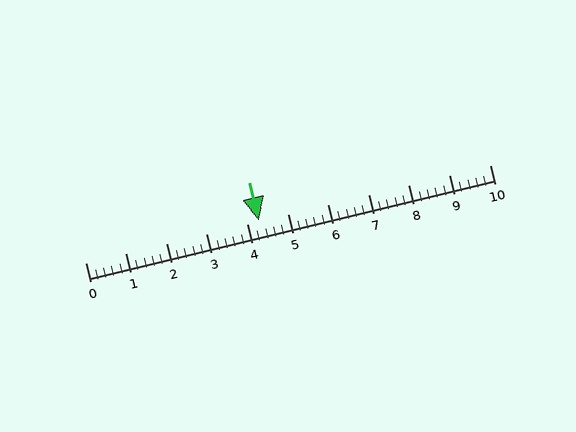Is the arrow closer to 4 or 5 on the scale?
The arrow is closer to 4.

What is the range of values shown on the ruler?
The ruler shows values from 0 to 10.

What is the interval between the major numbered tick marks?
The major tick marks are spaced 1 units apart.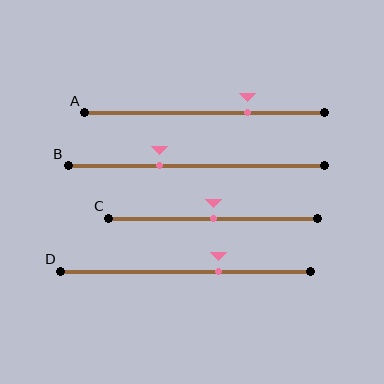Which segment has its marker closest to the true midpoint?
Segment C has its marker closest to the true midpoint.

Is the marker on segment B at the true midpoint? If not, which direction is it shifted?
No, the marker on segment B is shifted to the left by about 14% of the segment length.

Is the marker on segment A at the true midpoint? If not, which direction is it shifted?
No, the marker on segment A is shifted to the right by about 18% of the segment length.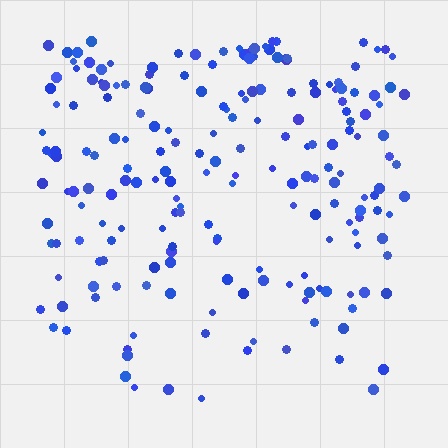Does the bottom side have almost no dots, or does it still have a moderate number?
Still a moderate number, just noticeably fewer than the top.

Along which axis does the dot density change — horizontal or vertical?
Vertical.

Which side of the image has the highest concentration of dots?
The top.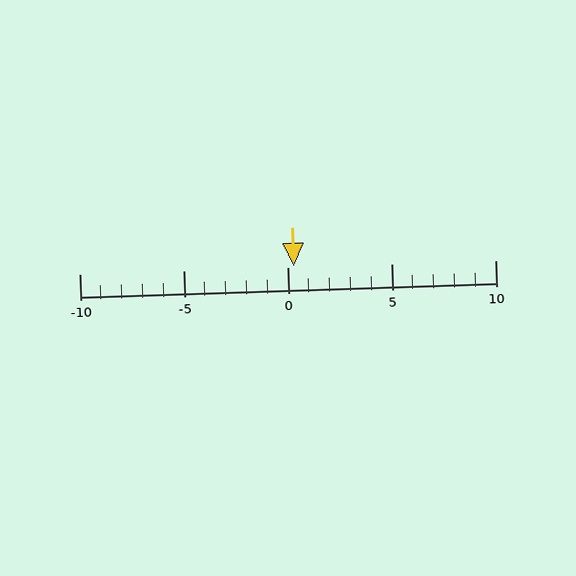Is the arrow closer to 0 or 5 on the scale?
The arrow is closer to 0.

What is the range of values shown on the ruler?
The ruler shows values from -10 to 10.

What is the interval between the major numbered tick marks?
The major tick marks are spaced 5 units apart.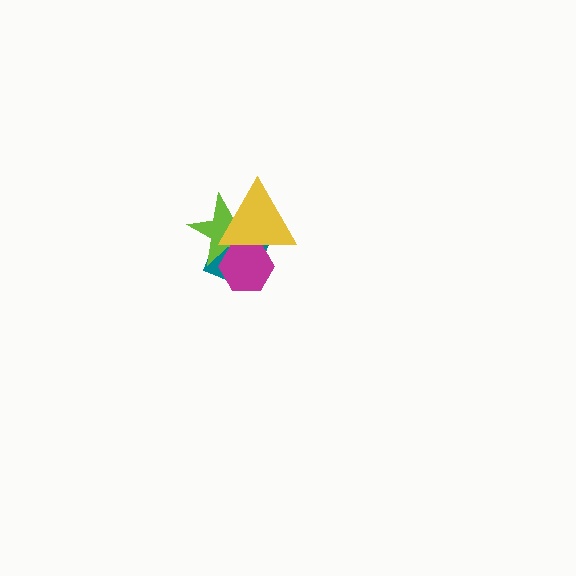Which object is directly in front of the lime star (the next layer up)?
The magenta hexagon is directly in front of the lime star.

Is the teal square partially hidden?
Yes, it is partially covered by another shape.